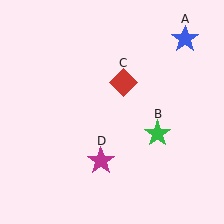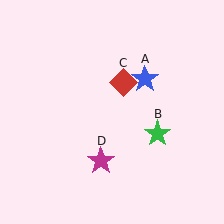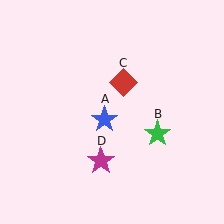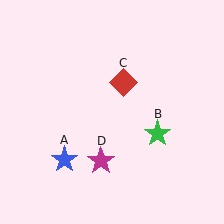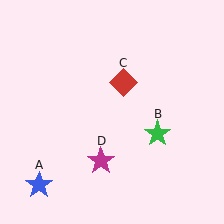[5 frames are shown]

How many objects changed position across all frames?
1 object changed position: blue star (object A).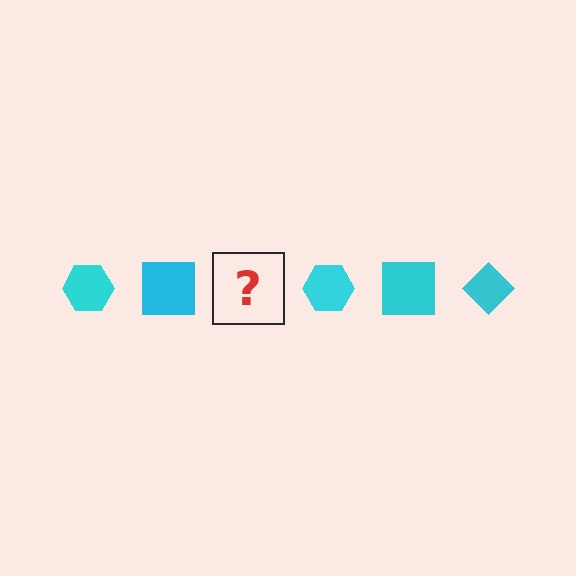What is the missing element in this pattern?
The missing element is a cyan diamond.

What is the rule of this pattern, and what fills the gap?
The rule is that the pattern cycles through hexagon, square, diamond shapes in cyan. The gap should be filled with a cyan diamond.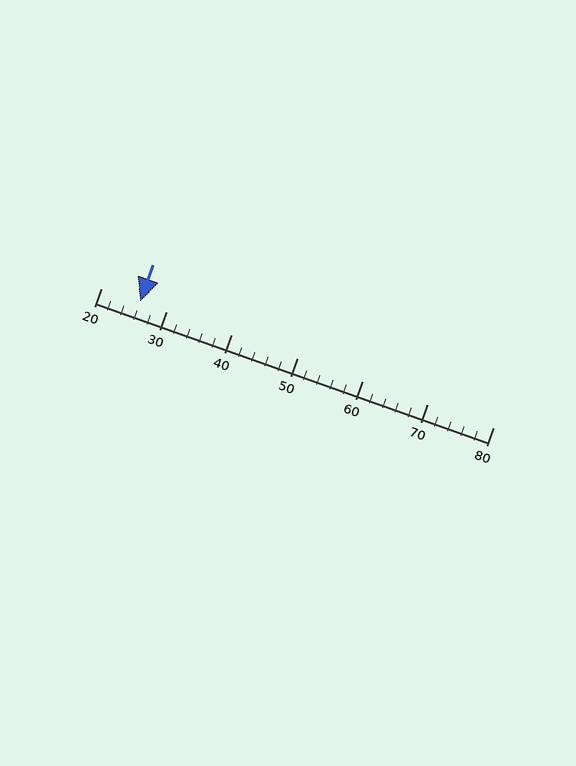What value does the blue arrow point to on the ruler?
The blue arrow points to approximately 26.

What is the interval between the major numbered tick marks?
The major tick marks are spaced 10 units apart.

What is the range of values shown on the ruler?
The ruler shows values from 20 to 80.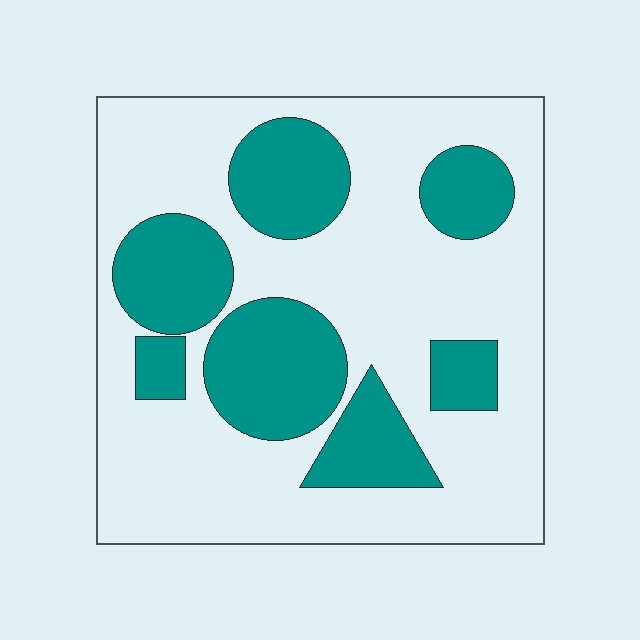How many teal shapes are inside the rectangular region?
7.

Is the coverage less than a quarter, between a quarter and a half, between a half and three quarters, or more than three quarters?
Between a quarter and a half.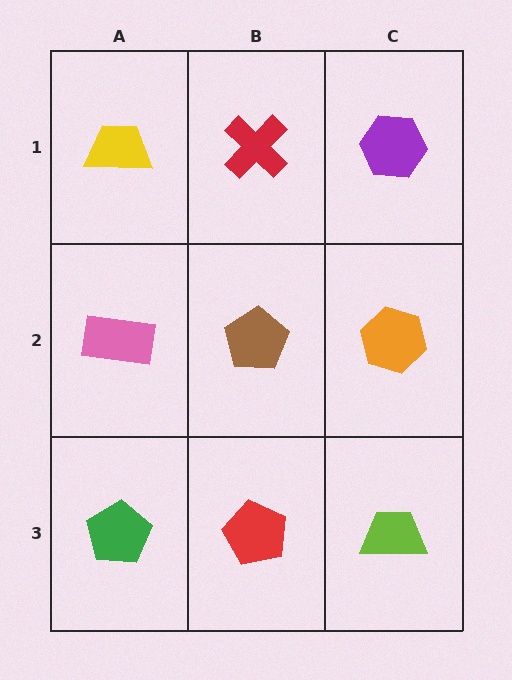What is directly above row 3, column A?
A pink rectangle.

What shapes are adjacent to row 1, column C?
An orange hexagon (row 2, column C), a red cross (row 1, column B).